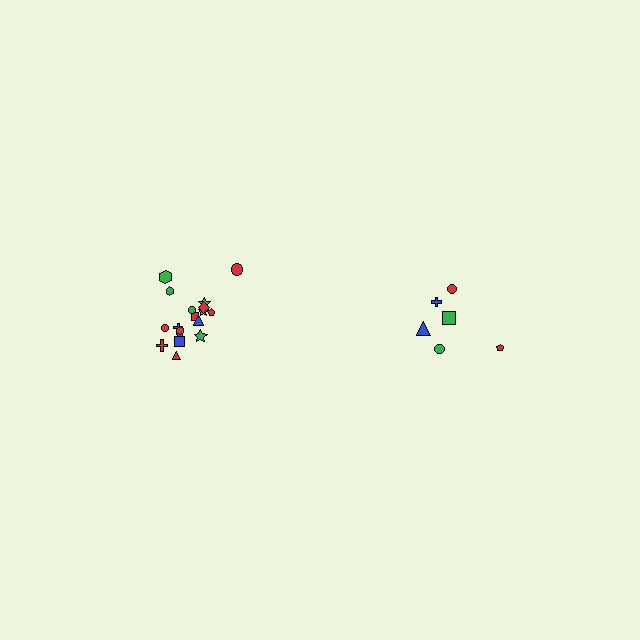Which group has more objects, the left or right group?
The left group.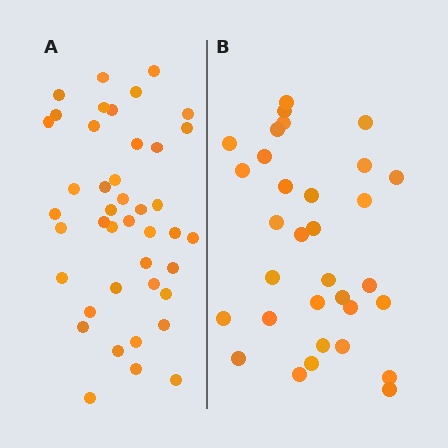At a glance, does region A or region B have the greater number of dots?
Region A (the left region) has more dots.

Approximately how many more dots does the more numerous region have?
Region A has roughly 10 or so more dots than region B.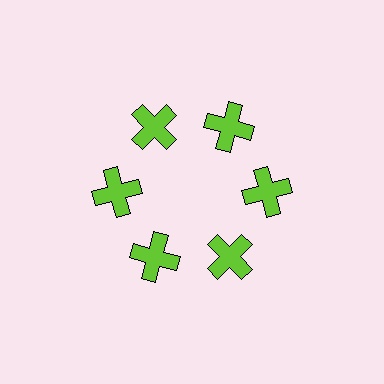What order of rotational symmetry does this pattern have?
This pattern has 6-fold rotational symmetry.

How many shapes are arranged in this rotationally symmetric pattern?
There are 6 shapes, arranged in 6 groups of 1.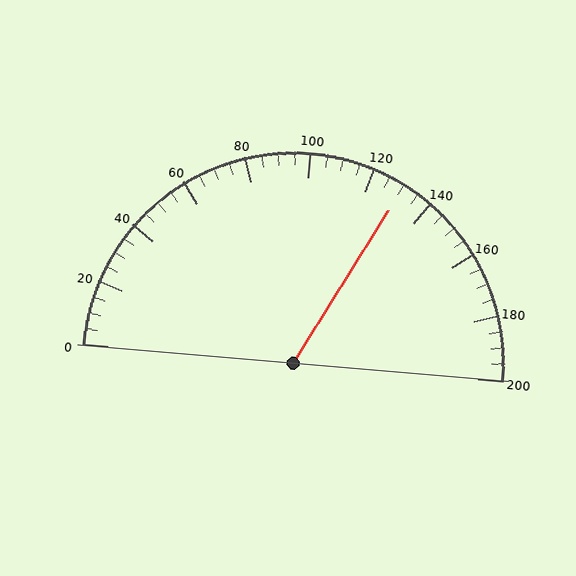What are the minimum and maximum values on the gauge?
The gauge ranges from 0 to 200.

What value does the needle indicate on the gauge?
The needle indicates approximately 130.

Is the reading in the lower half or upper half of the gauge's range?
The reading is in the upper half of the range (0 to 200).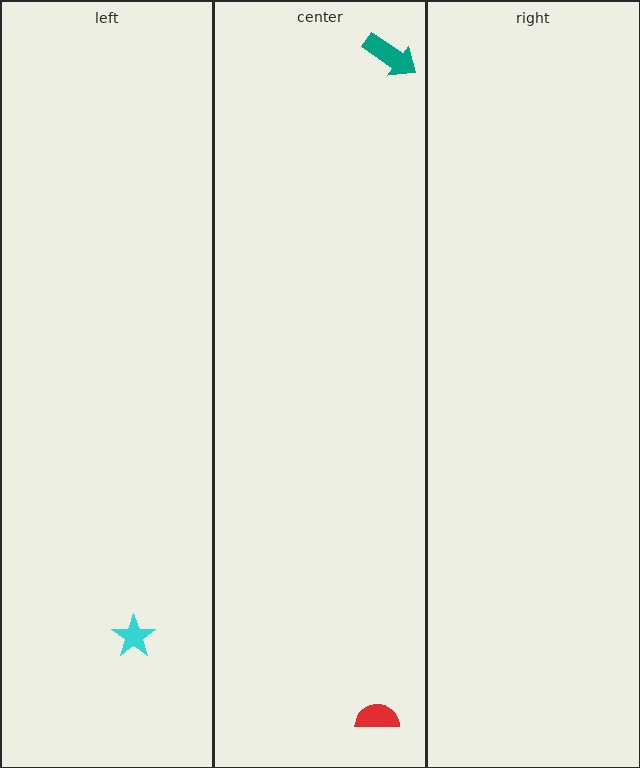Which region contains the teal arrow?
The center region.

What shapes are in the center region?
The teal arrow, the red semicircle.